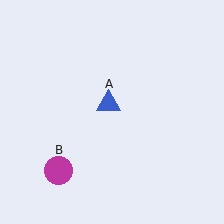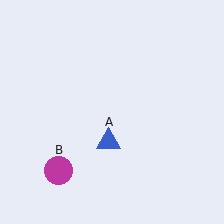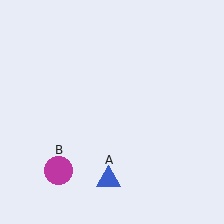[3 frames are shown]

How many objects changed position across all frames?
1 object changed position: blue triangle (object A).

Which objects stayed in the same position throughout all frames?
Magenta circle (object B) remained stationary.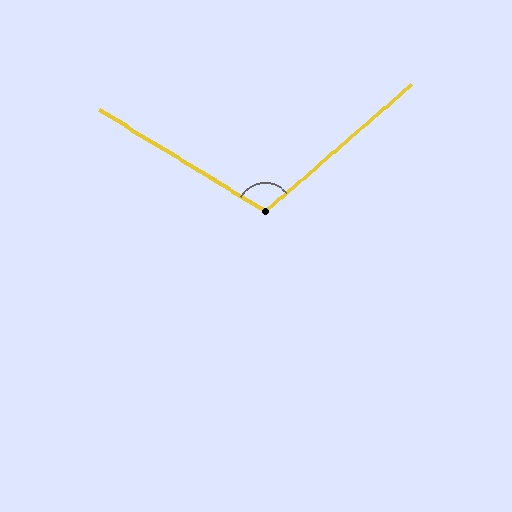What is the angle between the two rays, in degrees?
Approximately 108 degrees.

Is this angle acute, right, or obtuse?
It is obtuse.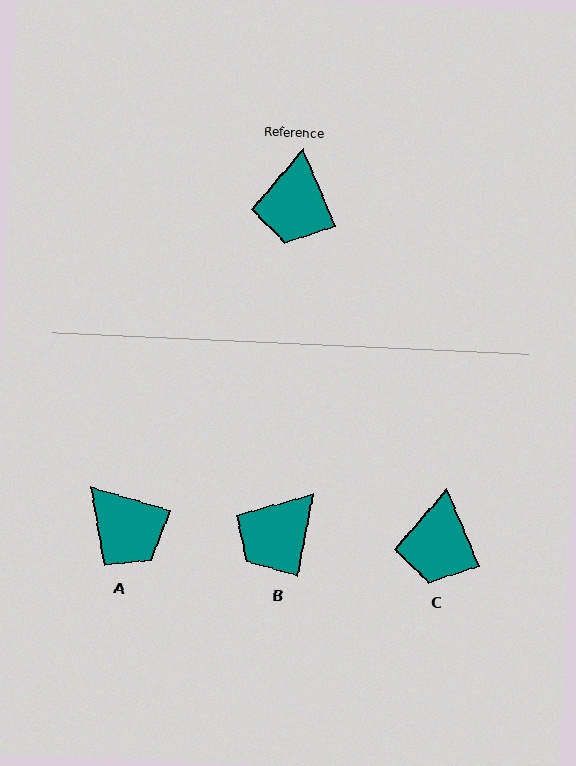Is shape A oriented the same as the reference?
No, it is off by about 51 degrees.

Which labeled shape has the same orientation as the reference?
C.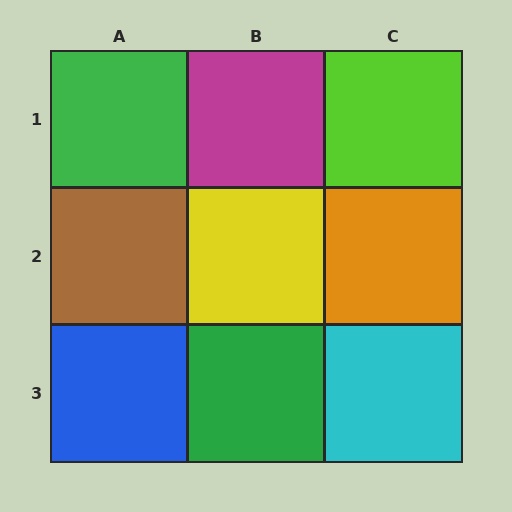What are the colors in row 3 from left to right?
Blue, green, cyan.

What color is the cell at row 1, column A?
Green.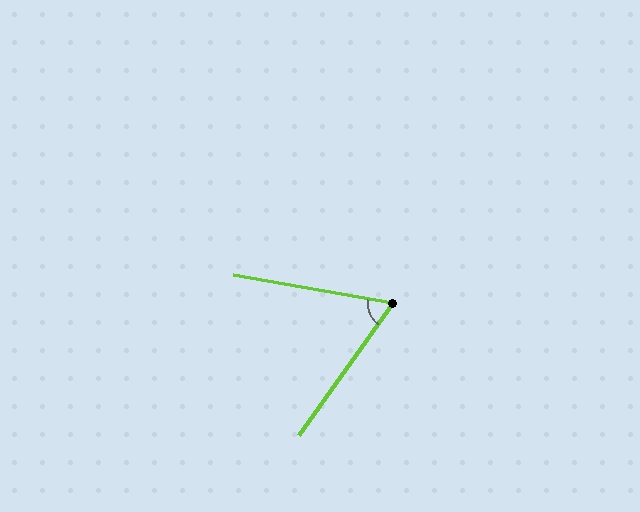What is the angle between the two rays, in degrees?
Approximately 65 degrees.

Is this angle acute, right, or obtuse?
It is acute.